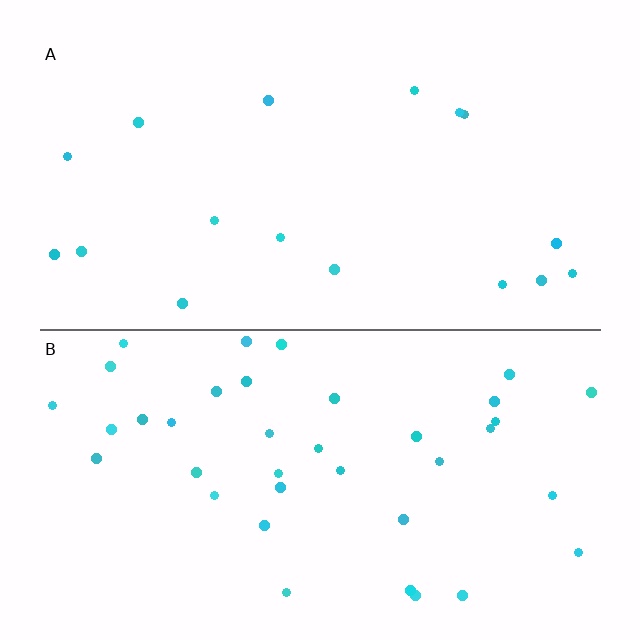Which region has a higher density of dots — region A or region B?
B (the bottom).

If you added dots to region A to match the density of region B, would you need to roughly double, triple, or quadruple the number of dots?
Approximately double.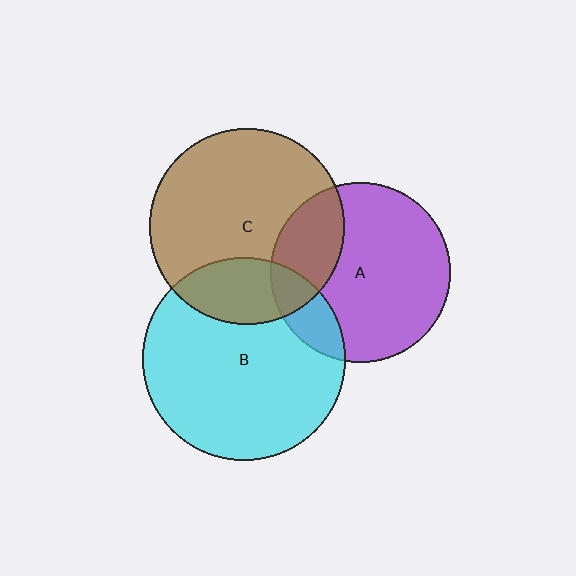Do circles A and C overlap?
Yes.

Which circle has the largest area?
Circle B (cyan).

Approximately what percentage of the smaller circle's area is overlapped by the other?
Approximately 25%.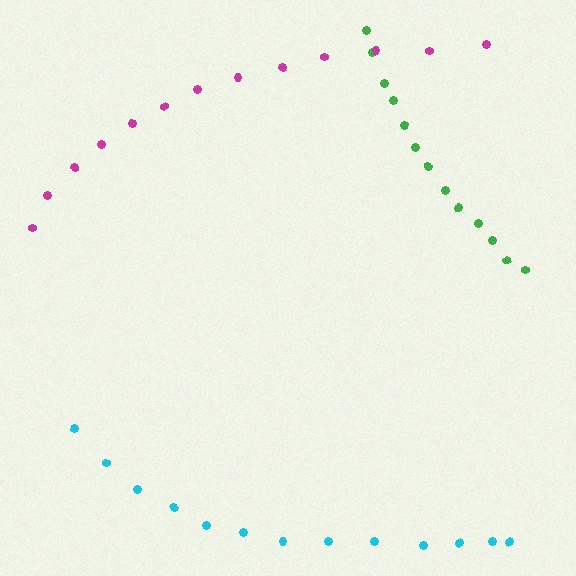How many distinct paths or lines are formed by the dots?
There are 3 distinct paths.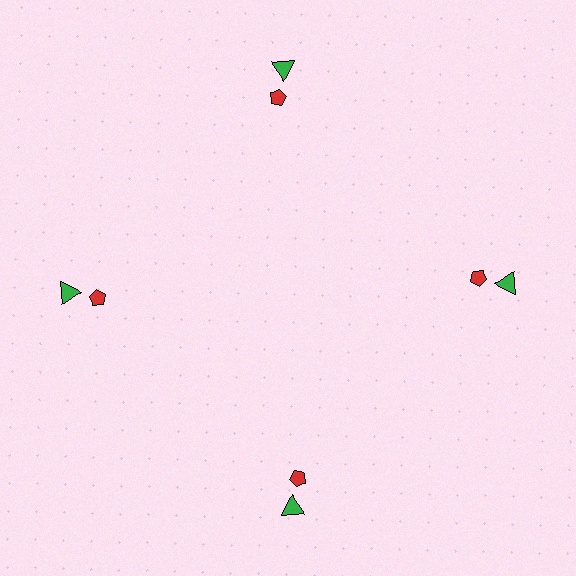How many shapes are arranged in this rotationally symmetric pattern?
There are 8 shapes, arranged in 4 groups of 2.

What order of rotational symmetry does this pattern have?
This pattern has 4-fold rotational symmetry.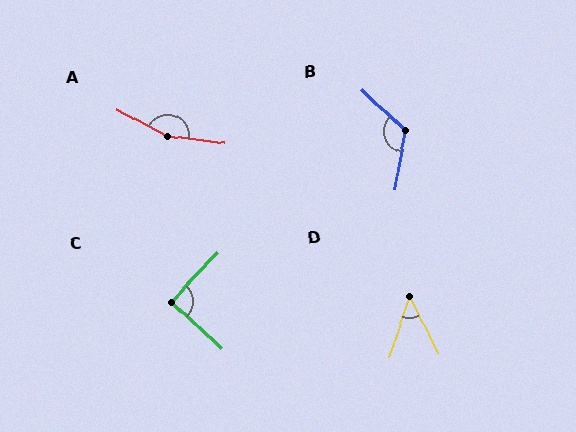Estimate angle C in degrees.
Approximately 90 degrees.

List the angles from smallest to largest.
D (45°), C (90°), B (123°), A (160°).